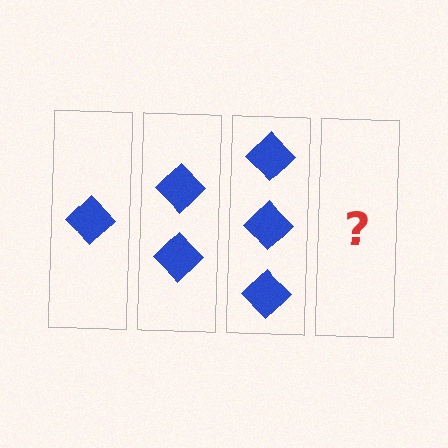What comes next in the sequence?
The next element should be 4 diamonds.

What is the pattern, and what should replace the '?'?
The pattern is that each step adds one more diamond. The '?' should be 4 diamonds.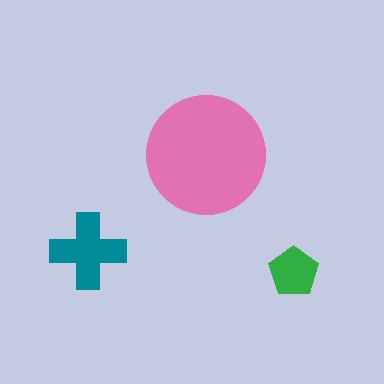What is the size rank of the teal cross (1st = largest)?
2nd.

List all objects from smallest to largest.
The green pentagon, the teal cross, the pink circle.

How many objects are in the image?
There are 3 objects in the image.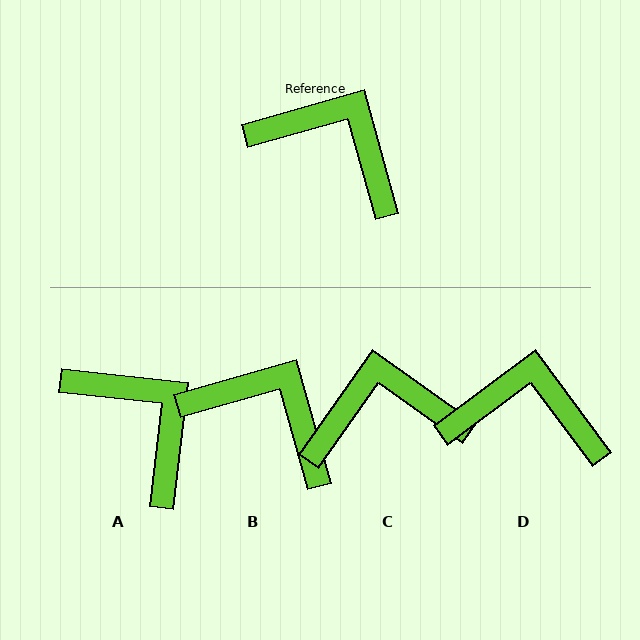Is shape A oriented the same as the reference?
No, it is off by about 22 degrees.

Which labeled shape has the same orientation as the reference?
B.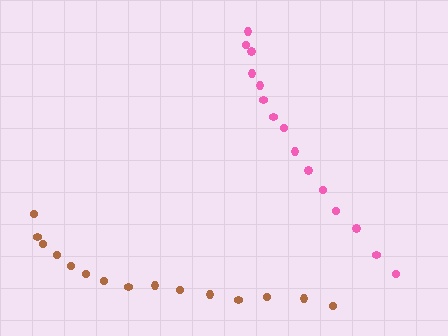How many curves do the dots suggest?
There are 2 distinct paths.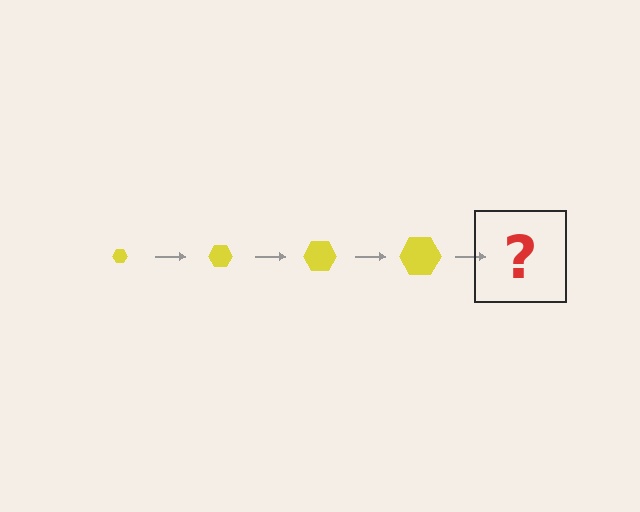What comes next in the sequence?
The next element should be a yellow hexagon, larger than the previous one.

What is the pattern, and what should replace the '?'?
The pattern is that the hexagon gets progressively larger each step. The '?' should be a yellow hexagon, larger than the previous one.